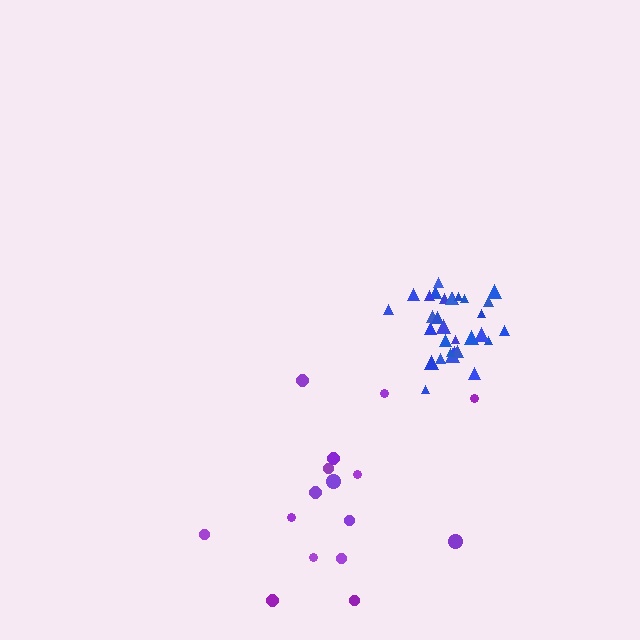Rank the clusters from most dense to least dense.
blue, purple.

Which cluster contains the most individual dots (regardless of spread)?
Blue (31).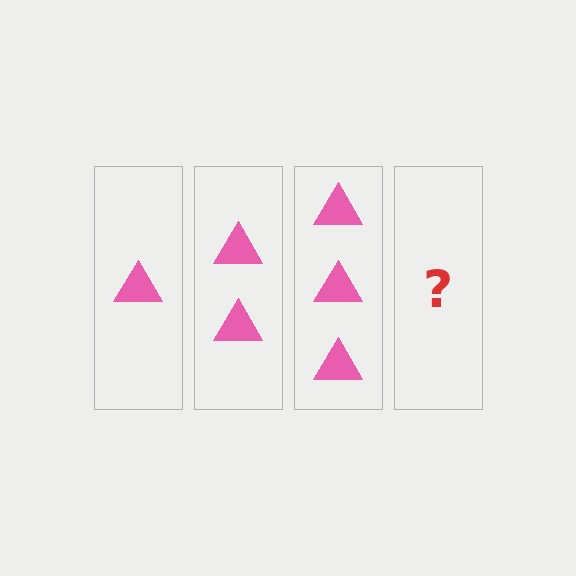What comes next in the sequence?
The next element should be 4 triangles.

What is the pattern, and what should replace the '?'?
The pattern is that each step adds one more triangle. The '?' should be 4 triangles.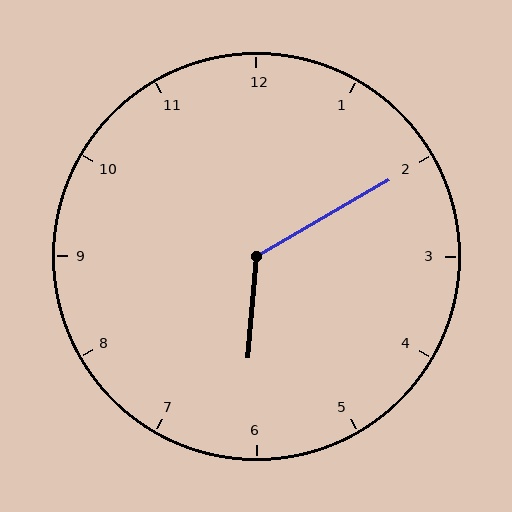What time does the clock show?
6:10.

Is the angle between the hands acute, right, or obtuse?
It is obtuse.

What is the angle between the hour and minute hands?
Approximately 125 degrees.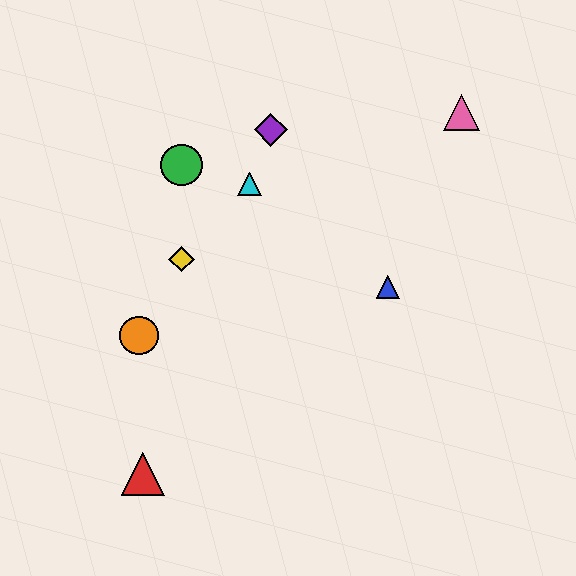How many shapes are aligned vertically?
2 shapes (the green circle, the yellow diamond) are aligned vertically.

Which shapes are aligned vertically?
The green circle, the yellow diamond are aligned vertically.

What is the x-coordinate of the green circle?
The green circle is at x≈181.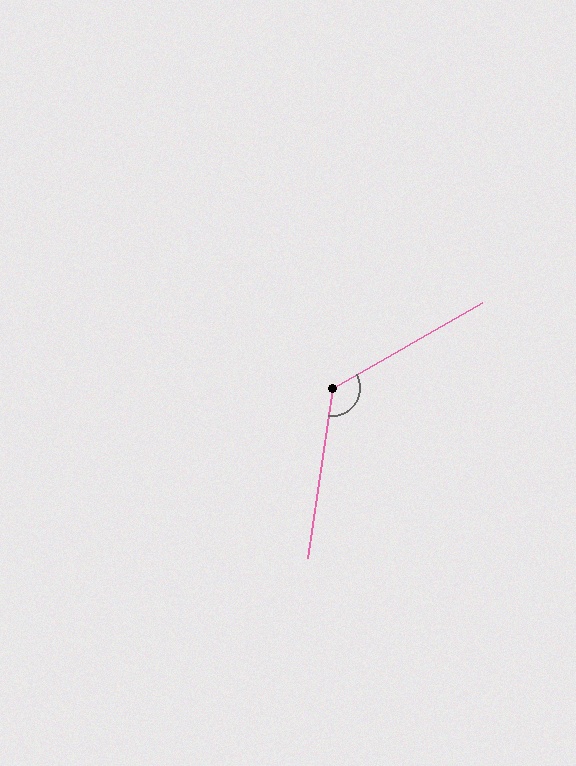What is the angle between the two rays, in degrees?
Approximately 128 degrees.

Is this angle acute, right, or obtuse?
It is obtuse.